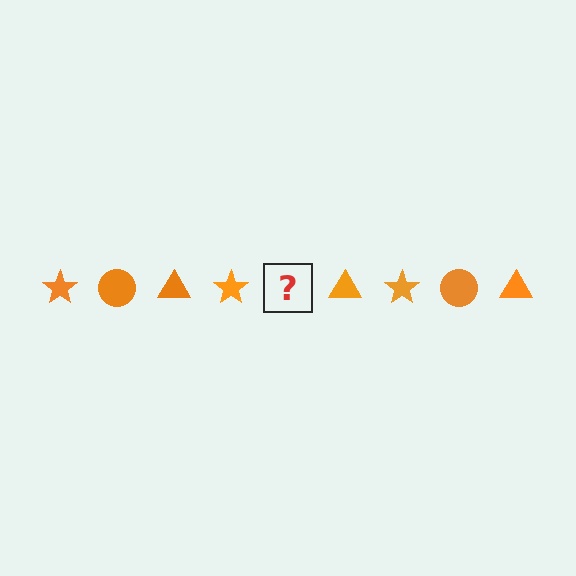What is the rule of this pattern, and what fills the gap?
The rule is that the pattern cycles through star, circle, triangle shapes in orange. The gap should be filled with an orange circle.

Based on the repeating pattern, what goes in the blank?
The blank should be an orange circle.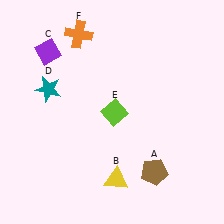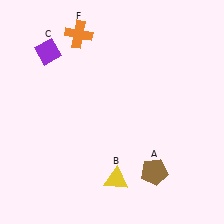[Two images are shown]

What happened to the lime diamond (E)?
The lime diamond (E) was removed in Image 2. It was in the bottom-right area of Image 1.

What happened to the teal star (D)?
The teal star (D) was removed in Image 2. It was in the top-left area of Image 1.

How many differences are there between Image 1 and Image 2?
There are 2 differences between the two images.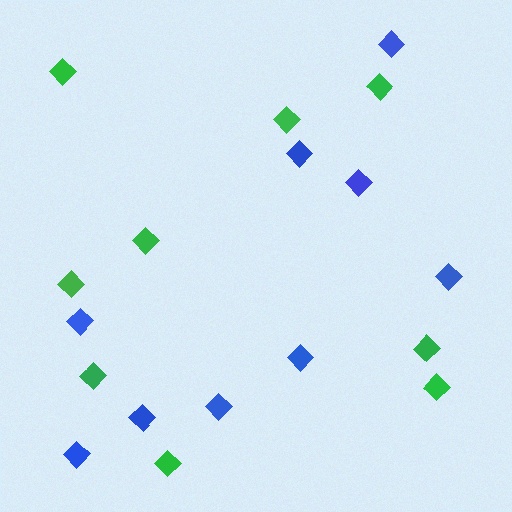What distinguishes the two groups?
There are 2 groups: one group of green diamonds (9) and one group of blue diamonds (9).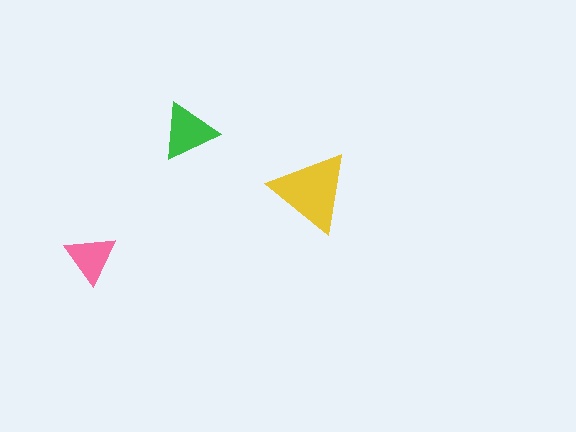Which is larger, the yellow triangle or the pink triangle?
The yellow one.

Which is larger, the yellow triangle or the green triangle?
The yellow one.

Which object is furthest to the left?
The pink triangle is leftmost.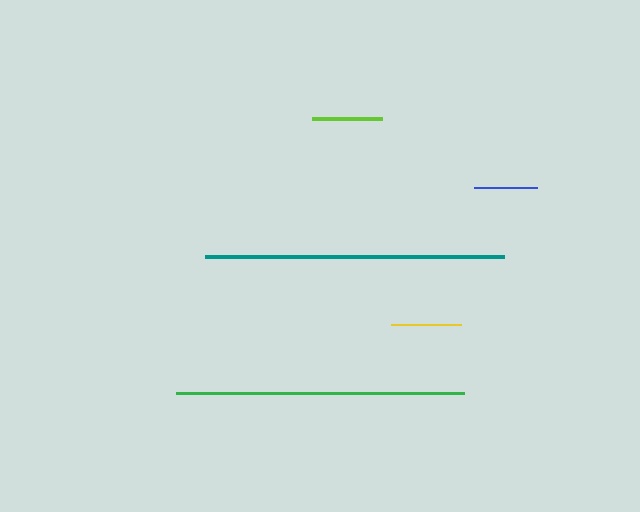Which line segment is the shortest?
The blue line is the shortest at approximately 63 pixels.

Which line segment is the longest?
The teal line is the longest at approximately 299 pixels.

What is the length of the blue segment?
The blue segment is approximately 63 pixels long.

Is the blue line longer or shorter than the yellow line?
The yellow line is longer than the blue line.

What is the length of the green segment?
The green segment is approximately 288 pixels long.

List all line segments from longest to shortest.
From longest to shortest: teal, green, yellow, lime, blue.